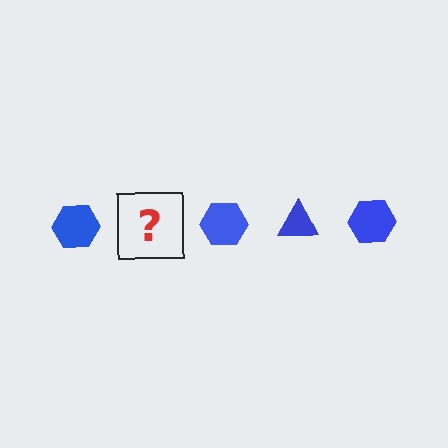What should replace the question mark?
The question mark should be replaced with a blue triangle.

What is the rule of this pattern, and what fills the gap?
The rule is that the pattern cycles through hexagon, triangle shapes in blue. The gap should be filled with a blue triangle.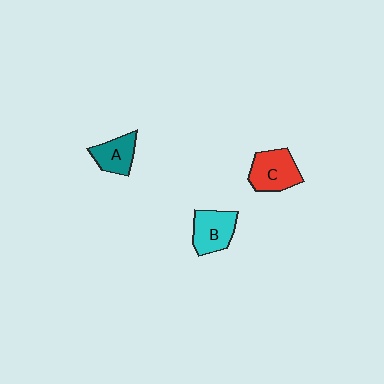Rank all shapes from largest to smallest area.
From largest to smallest: C (red), B (cyan), A (teal).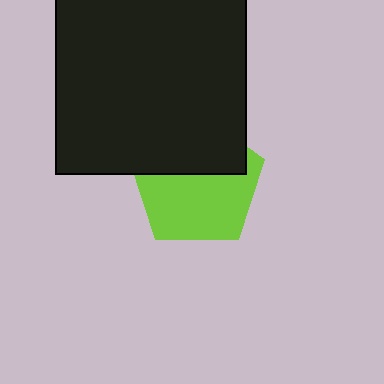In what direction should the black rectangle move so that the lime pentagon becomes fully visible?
The black rectangle should move up. That is the shortest direction to clear the overlap and leave the lime pentagon fully visible.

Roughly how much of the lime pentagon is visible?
About half of it is visible (roughly 58%).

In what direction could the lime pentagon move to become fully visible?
The lime pentagon could move down. That would shift it out from behind the black rectangle entirely.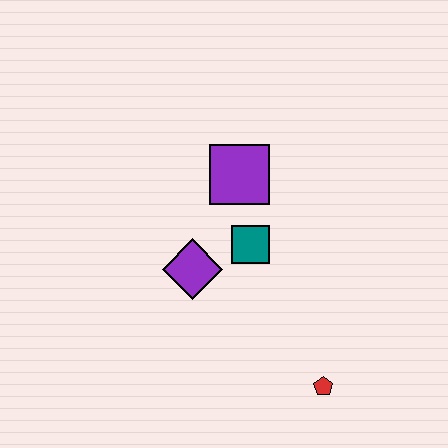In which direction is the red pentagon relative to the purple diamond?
The red pentagon is to the right of the purple diamond.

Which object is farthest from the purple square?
The red pentagon is farthest from the purple square.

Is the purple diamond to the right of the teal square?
No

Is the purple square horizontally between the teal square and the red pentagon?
No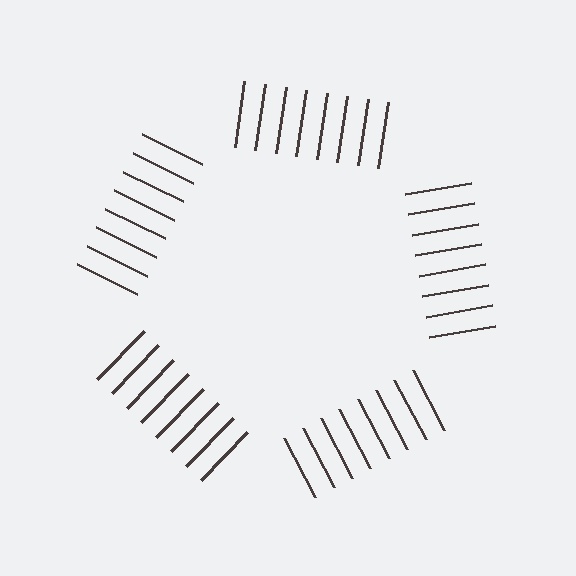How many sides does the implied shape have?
5 sides — the line-ends trace a pentagon.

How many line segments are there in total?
40 — 8 along each of the 5 edges.